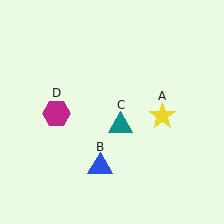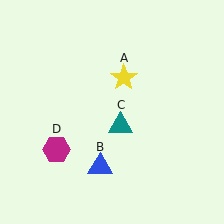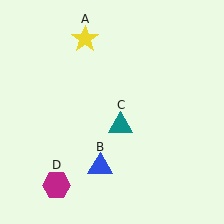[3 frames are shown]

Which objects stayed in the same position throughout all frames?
Blue triangle (object B) and teal triangle (object C) remained stationary.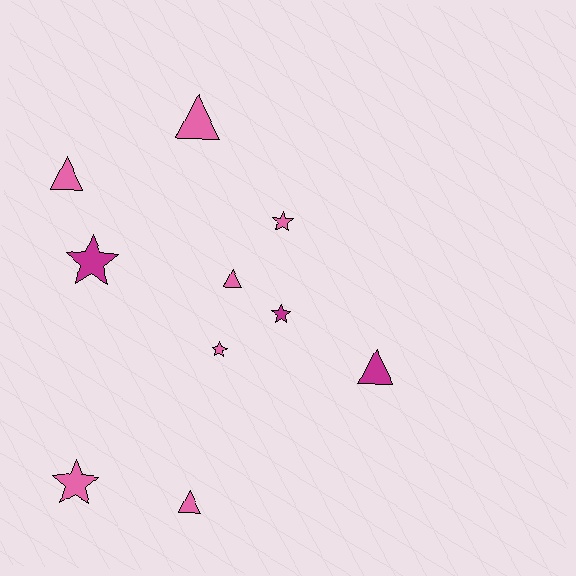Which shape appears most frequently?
Triangle, with 5 objects.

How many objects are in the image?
There are 10 objects.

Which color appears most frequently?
Pink, with 7 objects.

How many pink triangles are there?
There are 4 pink triangles.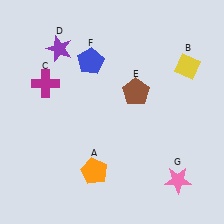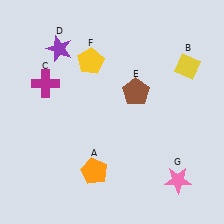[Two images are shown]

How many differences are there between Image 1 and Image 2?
There is 1 difference between the two images.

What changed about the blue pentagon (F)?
In Image 1, F is blue. In Image 2, it changed to yellow.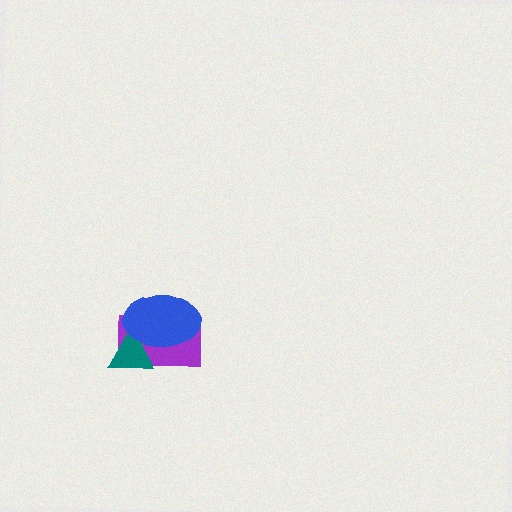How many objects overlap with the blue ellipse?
2 objects overlap with the blue ellipse.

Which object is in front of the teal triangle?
The blue ellipse is in front of the teal triangle.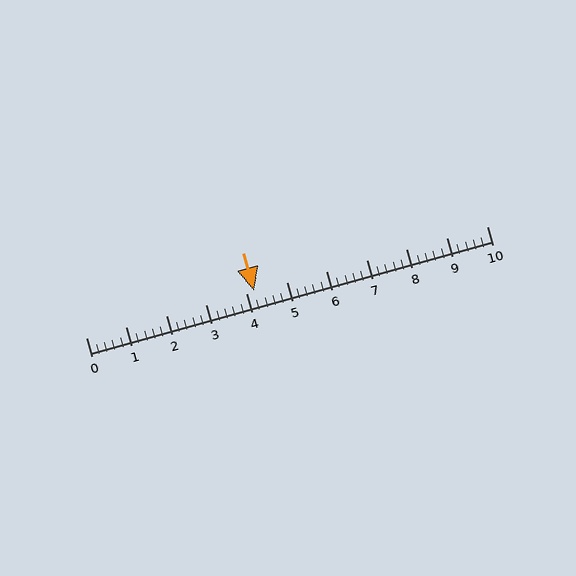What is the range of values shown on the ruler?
The ruler shows values from 0 to 10.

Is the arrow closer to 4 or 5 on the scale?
The arrow is closer to 4.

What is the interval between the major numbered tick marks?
The major tick marks are spaced 1 units apart.